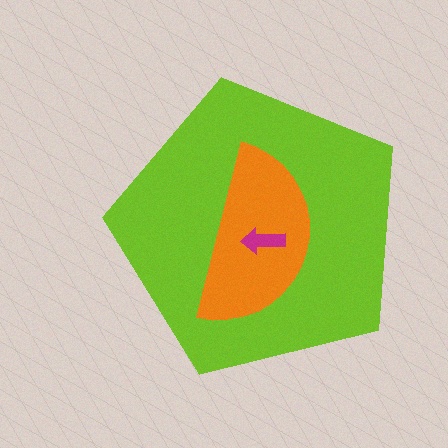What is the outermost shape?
The lime pentagon.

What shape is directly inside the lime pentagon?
The orange semicircle.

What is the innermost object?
The magenta arrow.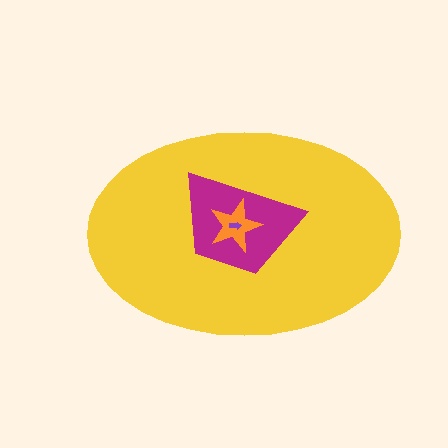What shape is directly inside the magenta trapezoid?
The orange star.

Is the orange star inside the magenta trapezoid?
Yes.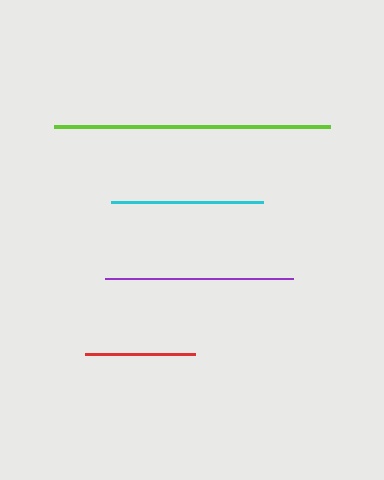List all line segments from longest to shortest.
From longest to shortest: lime, purple, cyan, red.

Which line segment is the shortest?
The red line is the shortest at approximately 110 pixels.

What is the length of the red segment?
The red segment is approximately 110 pixels long.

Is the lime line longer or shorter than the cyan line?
The lime line is longer than the cyan line.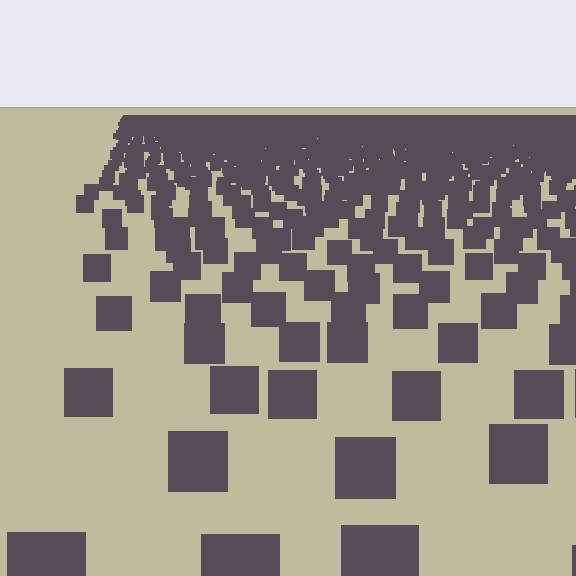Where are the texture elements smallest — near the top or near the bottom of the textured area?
Near the top.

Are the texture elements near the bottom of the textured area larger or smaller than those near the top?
Larger. Near the bottom, elements are closer to the viewer and appear at a bigger on-screen size.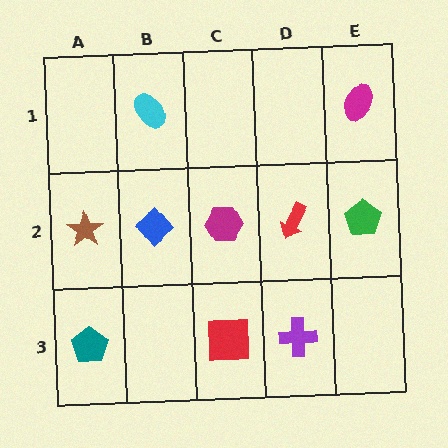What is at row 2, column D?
A red arrow.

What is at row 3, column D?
A purple cross.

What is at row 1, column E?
A magenta ellipse.